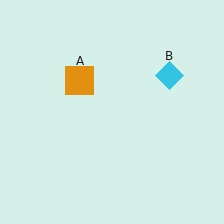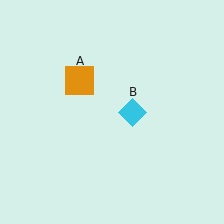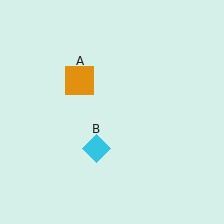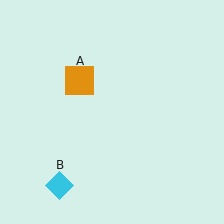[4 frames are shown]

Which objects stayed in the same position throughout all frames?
Orange square (object A) remained stationary.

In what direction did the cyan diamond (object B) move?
The cyan diamond (object B) moved down and to the left.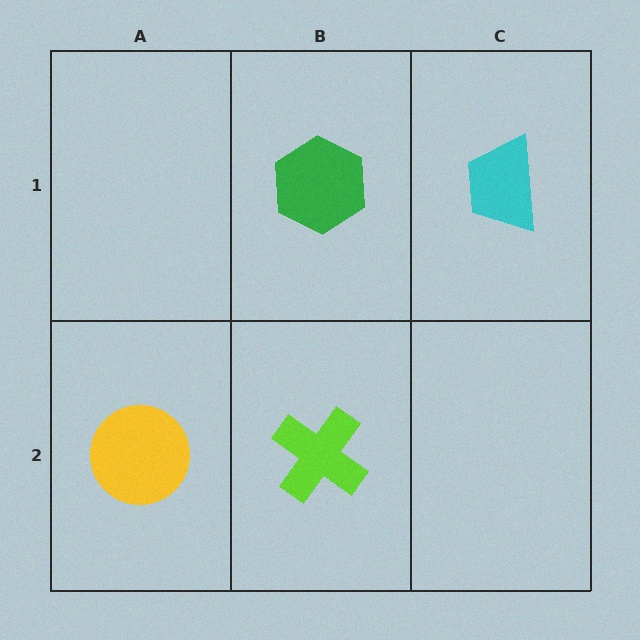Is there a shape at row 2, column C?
No, that cell is empty.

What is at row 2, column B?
A lime cross.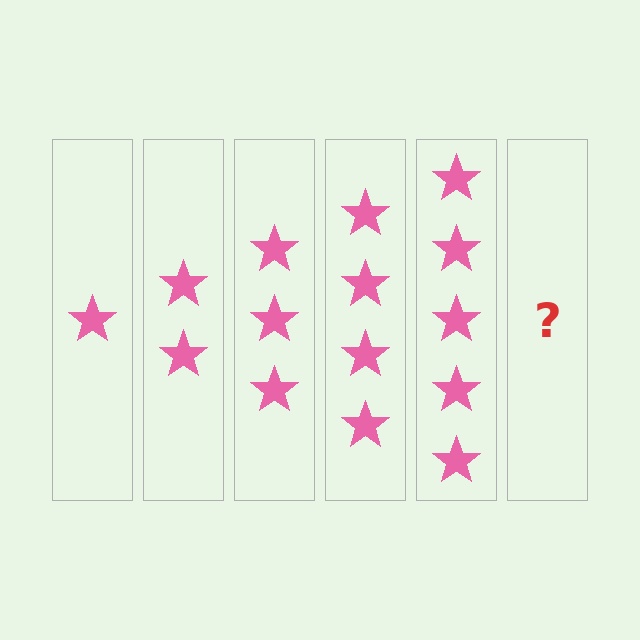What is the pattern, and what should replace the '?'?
The pattern is that each step adds one more star. The '?' should be 6 stars.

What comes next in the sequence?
The next element should be 6 stars.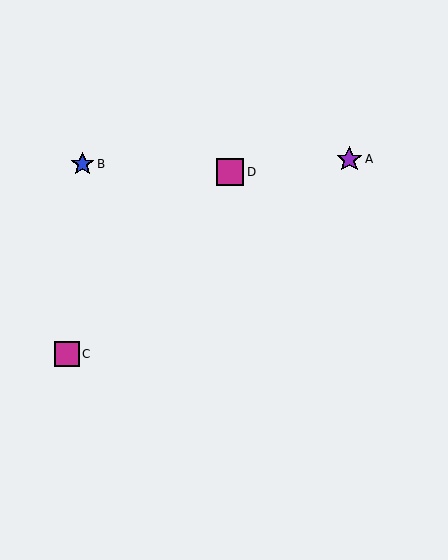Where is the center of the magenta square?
The center of the magenta square is at (230, 172).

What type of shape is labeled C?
Shape C is a magenta square.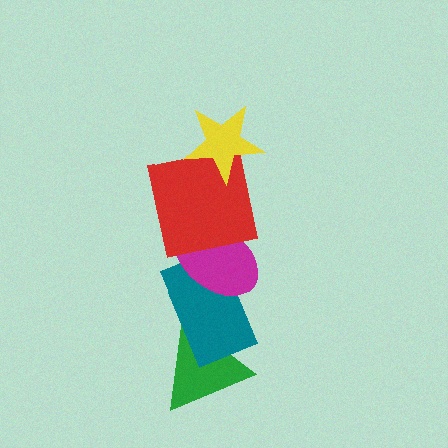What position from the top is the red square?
The red square is 2nd from the top.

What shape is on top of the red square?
The yellow star is on top of the red square.